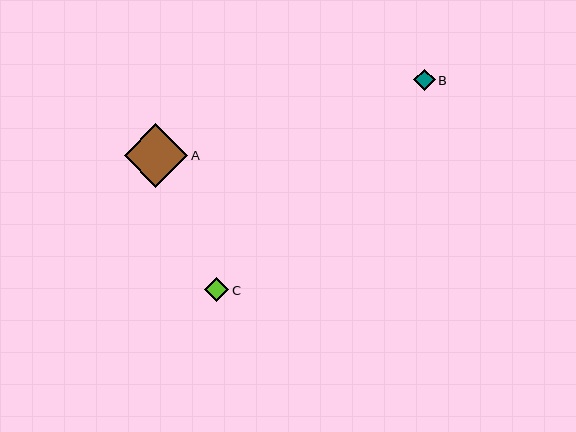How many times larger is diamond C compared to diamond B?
Diamond C is approximately 1.1 times the size of diamond B.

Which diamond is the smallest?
Diamond B is the smallest with a size of approximately 22 pixels.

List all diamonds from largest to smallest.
From largest to smallest: A, C, B.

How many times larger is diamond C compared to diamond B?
Diamond C is approximately 1.1 times the size of diamond B.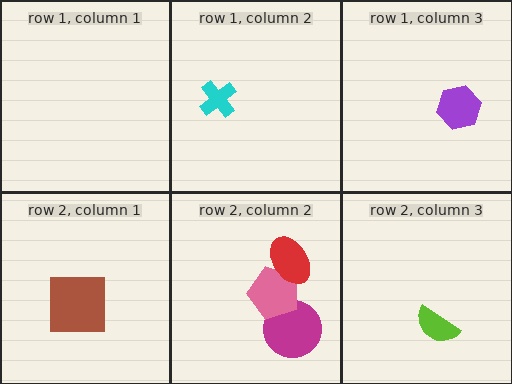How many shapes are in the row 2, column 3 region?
1.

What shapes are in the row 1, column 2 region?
The cyan cross.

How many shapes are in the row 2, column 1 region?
1.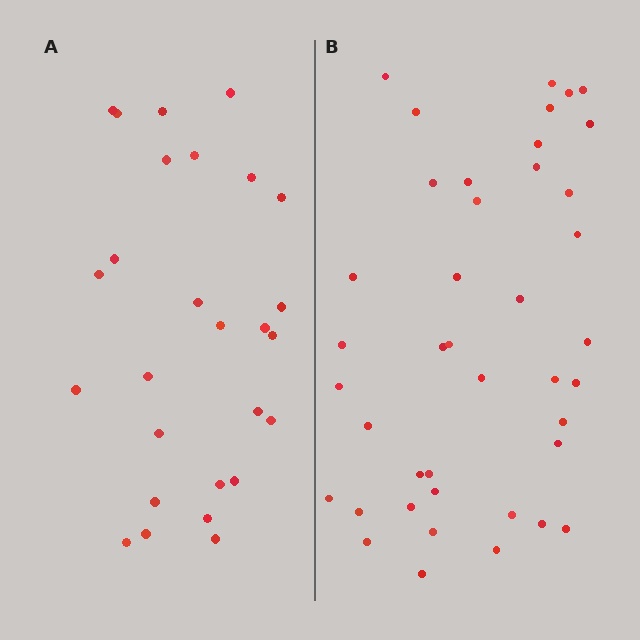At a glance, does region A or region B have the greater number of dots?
Region B (the right region) has more dots.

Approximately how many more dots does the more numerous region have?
Region B has approximately 15 more dots than region A.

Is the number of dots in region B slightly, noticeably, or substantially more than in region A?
Region B has substantially more. The ratio is roughly 1.5 to 1.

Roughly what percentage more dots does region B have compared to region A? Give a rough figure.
About 50% more.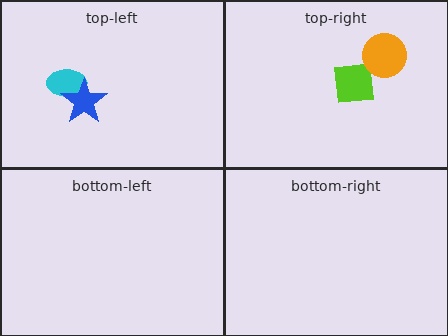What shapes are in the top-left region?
The cyan ellipse, the blue star.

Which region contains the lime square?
The top-right region.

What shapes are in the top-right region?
The lime square, the orange circle.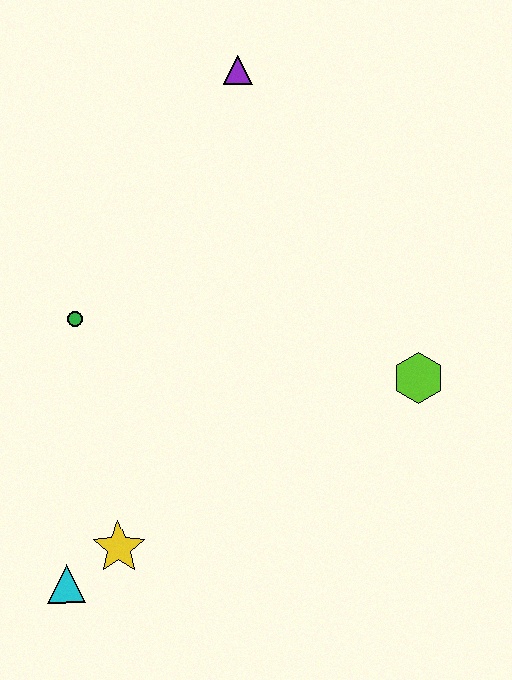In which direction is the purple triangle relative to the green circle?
The purple triangle is above the green circle.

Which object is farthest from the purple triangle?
The cyan triangle is farthest from the purple triangle.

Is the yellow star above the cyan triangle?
Yes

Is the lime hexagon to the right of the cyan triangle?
Yes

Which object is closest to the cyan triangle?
The yellow star is closest to the cyan triangle.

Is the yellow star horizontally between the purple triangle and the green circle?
Yes